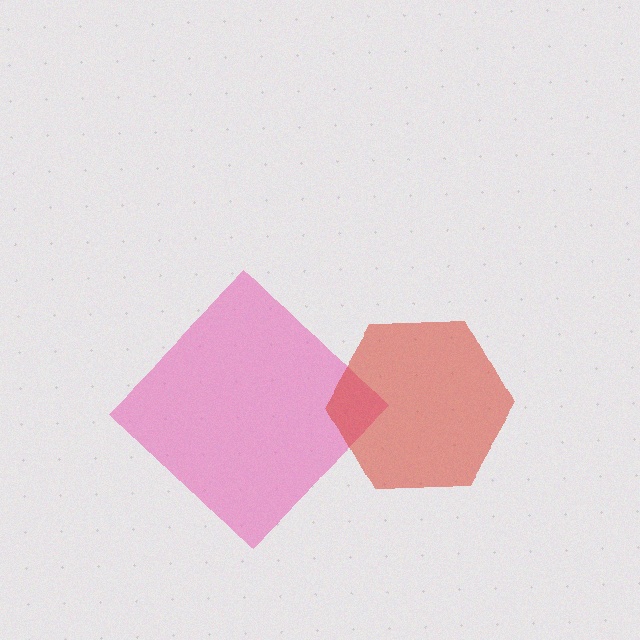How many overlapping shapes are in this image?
There are 2 overlapping shapes in the image.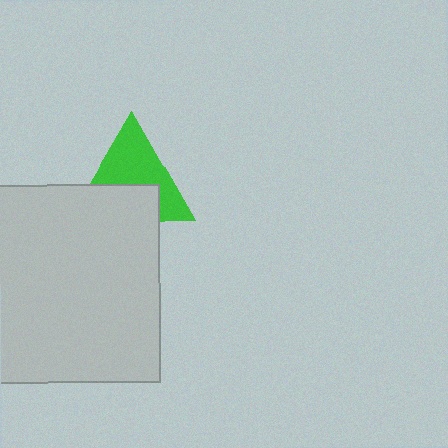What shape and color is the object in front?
The object in front is a light gray square.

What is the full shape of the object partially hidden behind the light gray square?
The partially hidden object is a green triangle.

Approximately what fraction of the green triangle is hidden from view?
Roughly 43% of the green triangle is hidden behind the light gray square.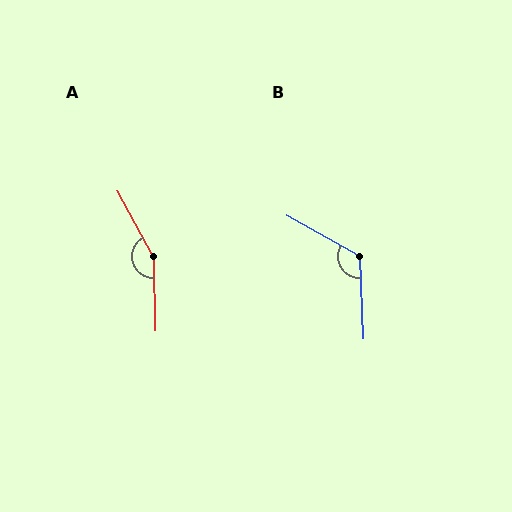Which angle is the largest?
A, at approximately 152 degrees.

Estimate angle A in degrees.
Approximately 152 degrees.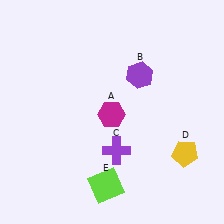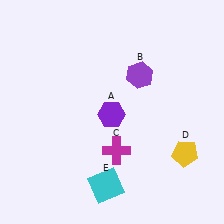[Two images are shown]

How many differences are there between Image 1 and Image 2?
There are 3 differences between the two images.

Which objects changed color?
A changed from magenta to purple. C changed from purple to magenta. E changed from lime to cyan.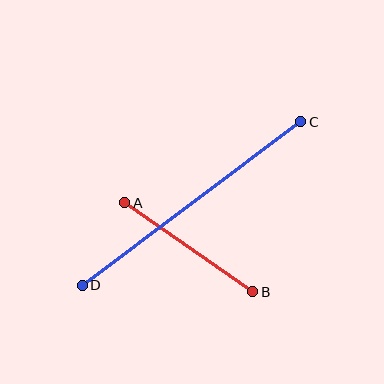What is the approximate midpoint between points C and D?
The midpoint is at approximately (191, 204) pixels.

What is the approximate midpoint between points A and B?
The midpoint is at approximately (189, 247) pixels.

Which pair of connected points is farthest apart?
Points C and D are farthest apart.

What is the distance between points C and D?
The distance is approximately 273 pixels.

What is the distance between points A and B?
The distance is approximately 156 pixels.